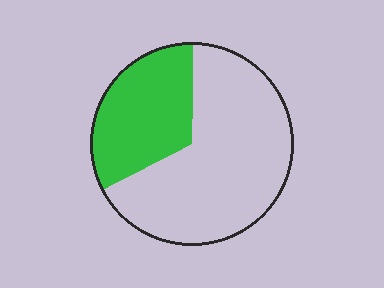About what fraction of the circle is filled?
About one third (1/3).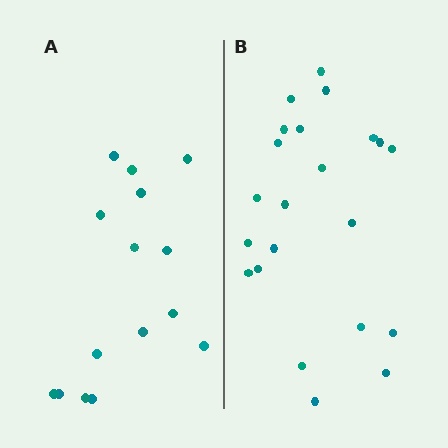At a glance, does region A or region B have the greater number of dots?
Region B (the right region) has more dots.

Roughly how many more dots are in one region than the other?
Region B has roughly 8 or so more dots than region A.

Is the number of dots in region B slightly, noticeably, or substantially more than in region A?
Region B has substantially more. The ratio is roughly 1.5 to 1.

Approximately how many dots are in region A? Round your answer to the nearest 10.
About 20 dots. (The exact count is 15, which rounds to 20.)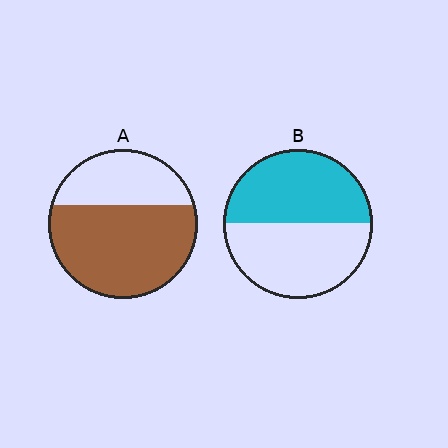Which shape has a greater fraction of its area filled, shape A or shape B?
Shape A.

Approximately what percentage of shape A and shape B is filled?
A is approximately 65% and B is approximately 50%.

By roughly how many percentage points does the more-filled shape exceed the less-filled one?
By roughly 15 percentage points (A over B).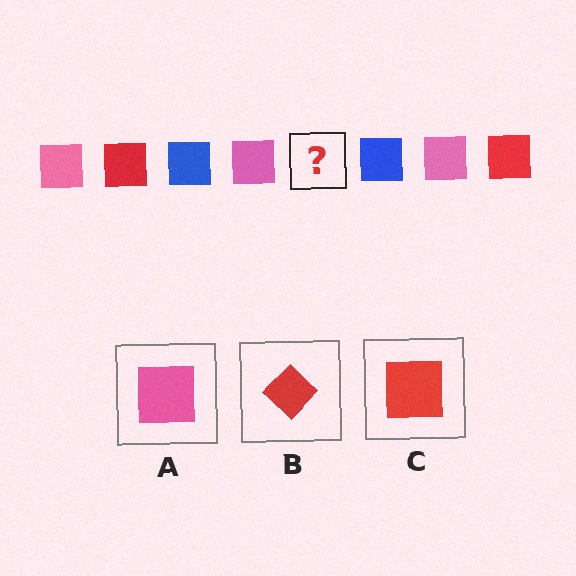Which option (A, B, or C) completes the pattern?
C.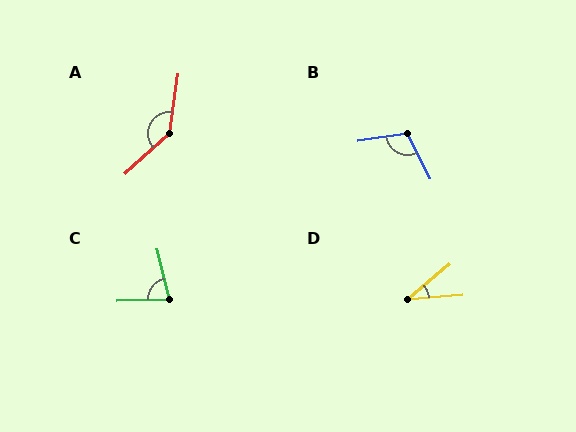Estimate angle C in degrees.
Approximately 77 degrees.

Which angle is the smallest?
D, at approximately 35 degrees.